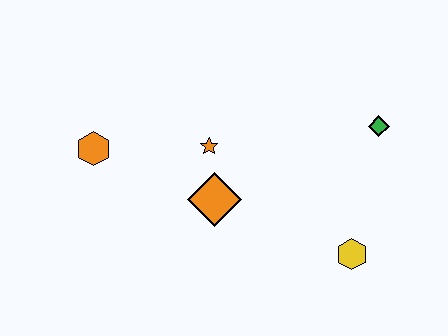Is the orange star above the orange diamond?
Yes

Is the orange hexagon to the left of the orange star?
Yes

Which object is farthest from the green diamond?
The orange hexagon is farthest from the green diamond.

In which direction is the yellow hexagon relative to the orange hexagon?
The yellow hexagon is to the right of the orange hexagon.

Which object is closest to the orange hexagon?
The orange star is closest to the orange hexagon.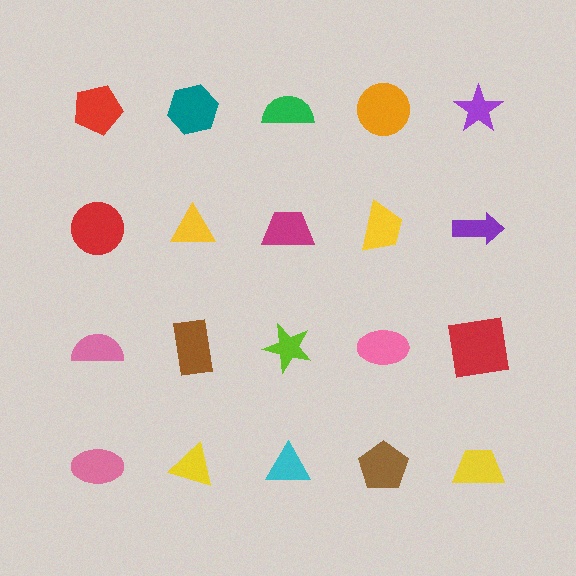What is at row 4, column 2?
A yellow triangle.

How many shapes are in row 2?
5 shapes.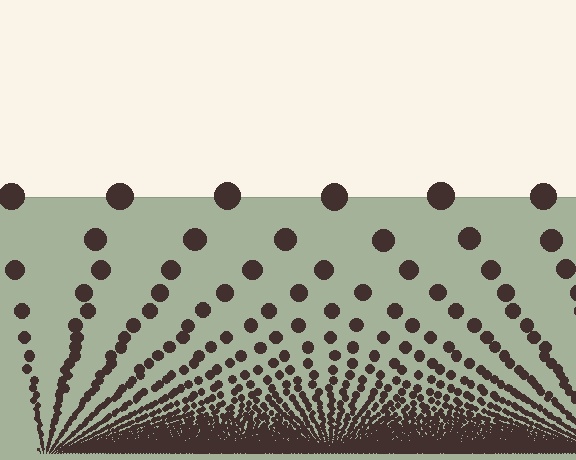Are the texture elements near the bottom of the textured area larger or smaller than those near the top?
Smaller. The gradient is inverted — elements near the bottom are smaller and denser.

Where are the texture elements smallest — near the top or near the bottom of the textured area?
Near the bottom.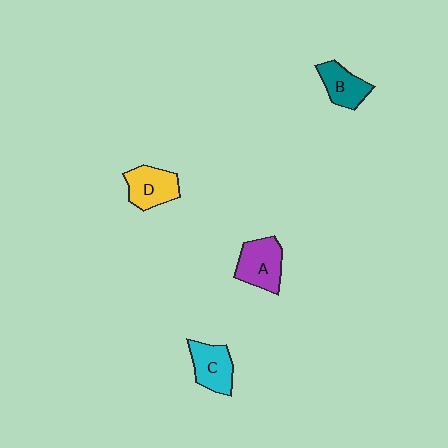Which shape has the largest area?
Shape A (purple).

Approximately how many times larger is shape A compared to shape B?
Approximately 1.3 times.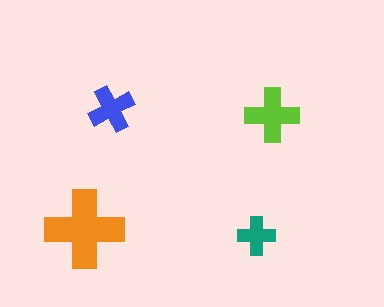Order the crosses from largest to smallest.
the orange one, the lime one, the blue one, the teal one.